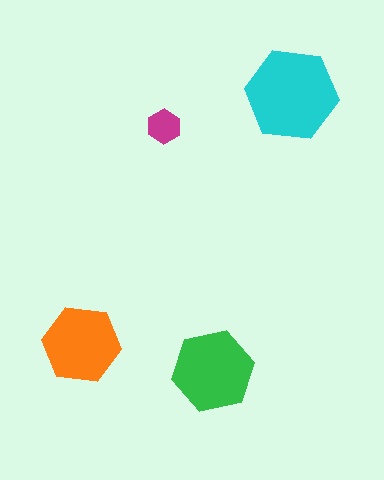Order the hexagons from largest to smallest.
the cyan one, the green one, the orange one, the magenta one.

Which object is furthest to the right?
The cyan hexagon is rightmost.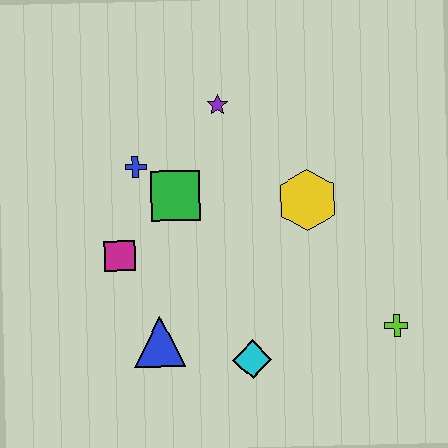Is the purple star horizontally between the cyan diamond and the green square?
Yes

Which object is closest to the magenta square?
The green square is closest to the magenta square.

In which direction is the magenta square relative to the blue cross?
The magenta square is below the blue cross.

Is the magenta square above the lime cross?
Yes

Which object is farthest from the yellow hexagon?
The blue triangle is farthest from the yellow hexagon.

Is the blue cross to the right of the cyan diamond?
No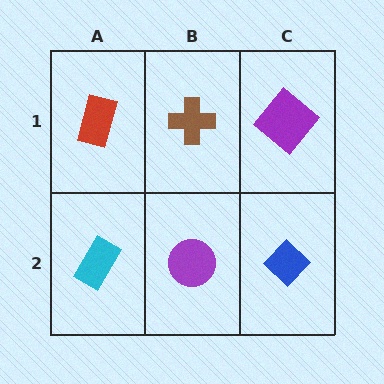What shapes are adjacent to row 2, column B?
A brown cross (row 1, column B), a cyan rectangle (row 2, column A), a blue diamond (row 2, column C).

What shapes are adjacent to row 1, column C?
A blue diamond (row 2, column C), a brown cross (row 1, column B).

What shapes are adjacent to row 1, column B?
A purple circle (row 2, column B), a red rectangle (row 1, column A), a purple diamond (row 1, column C).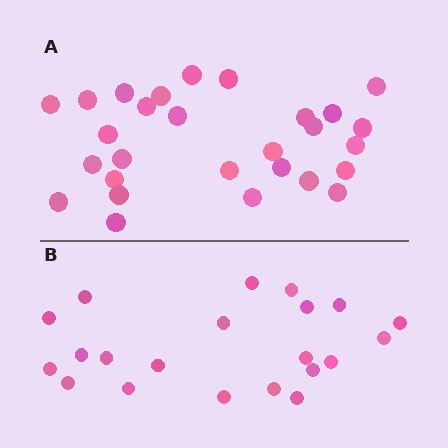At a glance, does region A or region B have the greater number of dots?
Region A (the top region) has more dots.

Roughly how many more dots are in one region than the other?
Region A has roughly 8 or so more dots than region B.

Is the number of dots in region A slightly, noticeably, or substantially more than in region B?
Region A has noticeably more, but not dramatically so. The ratio is roughly 1.3 to 1.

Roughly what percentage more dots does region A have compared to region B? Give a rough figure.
About 35% more.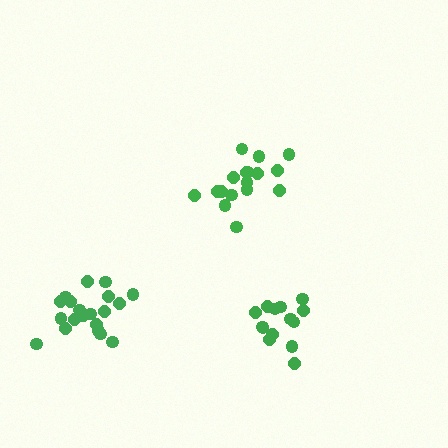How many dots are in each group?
Group 1: 20 dots, Group 2: 17 dots, Group 3: 14 dots (51 total).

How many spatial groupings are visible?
There are 3 spatial groupings.